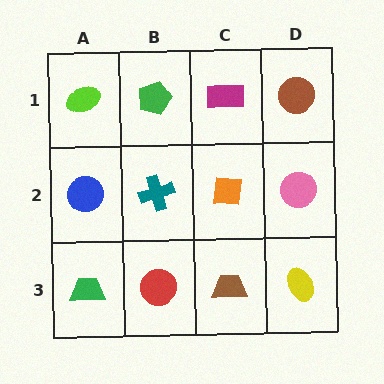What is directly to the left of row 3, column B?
A green trapezoid.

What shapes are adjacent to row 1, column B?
A teal cross (row 2, column B), a lime ellipse (row 1, column A), a magenta rectangle (row 1, column C).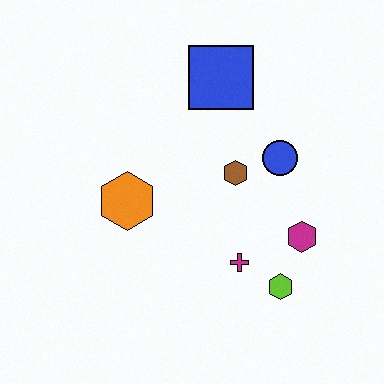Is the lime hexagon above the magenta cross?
No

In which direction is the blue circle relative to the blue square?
The blue circle is below the blue square.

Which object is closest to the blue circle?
The brown hexagon is closest to the blue circle.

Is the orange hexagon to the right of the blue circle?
No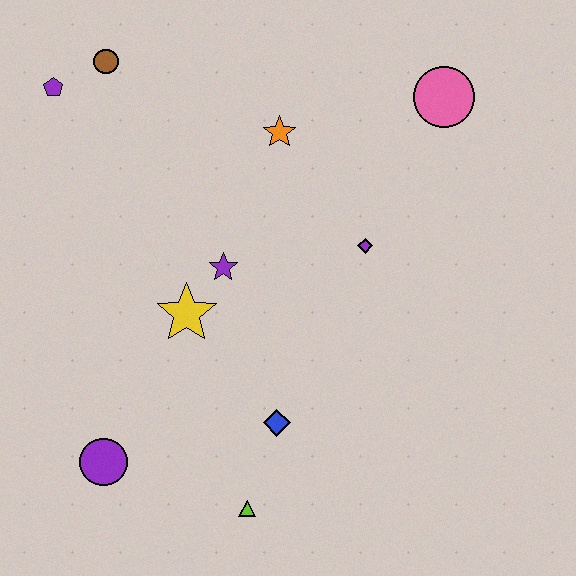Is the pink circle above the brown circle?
No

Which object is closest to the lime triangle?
The blue diamond is closest to the lime triangle.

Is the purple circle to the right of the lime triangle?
No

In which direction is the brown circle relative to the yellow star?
The brown circle is above the yellow star.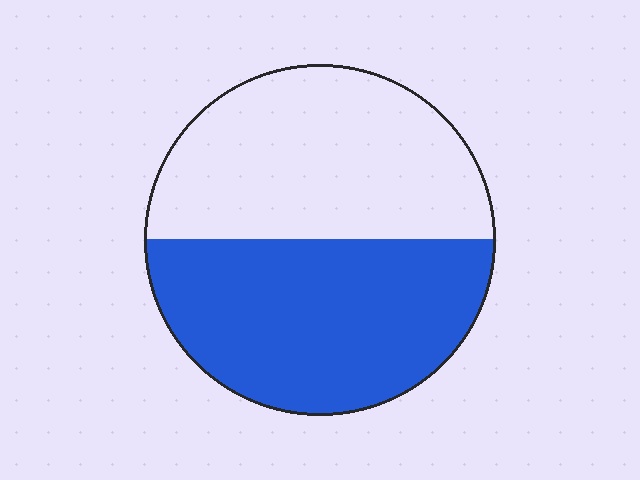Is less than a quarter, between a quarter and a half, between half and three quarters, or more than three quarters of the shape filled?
Between half and three quarters.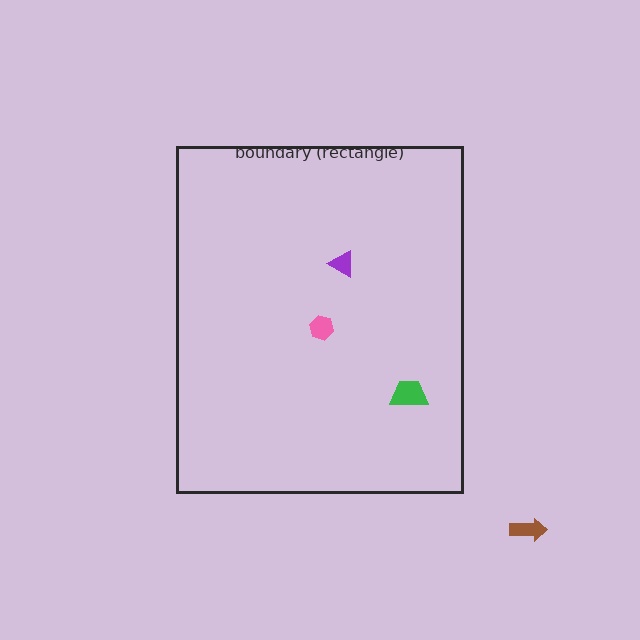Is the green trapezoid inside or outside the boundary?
Inside.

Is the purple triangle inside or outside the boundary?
Inside.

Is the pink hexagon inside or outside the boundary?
Inside.